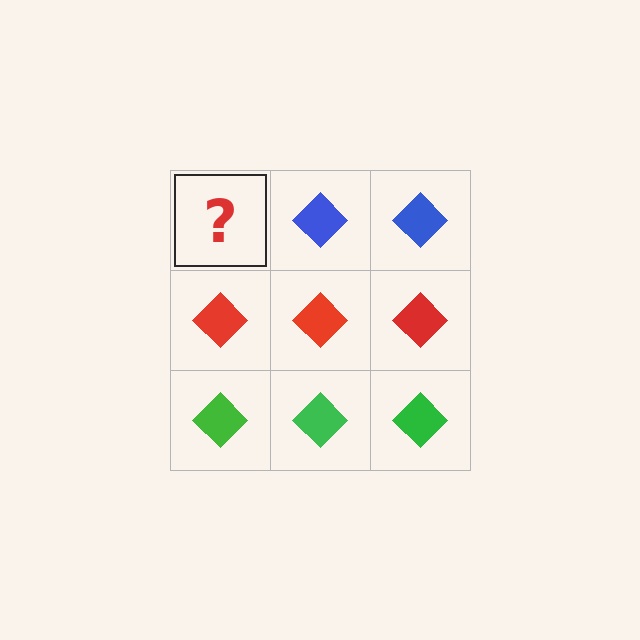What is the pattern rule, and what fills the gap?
The rule is that each row has a consistent color. The gap should be filled with a blue diamond.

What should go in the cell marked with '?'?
The missing cell should contain a blue diamond.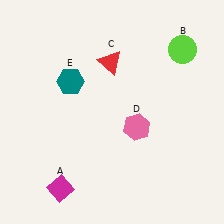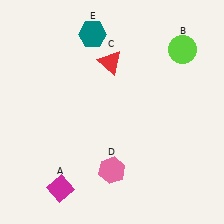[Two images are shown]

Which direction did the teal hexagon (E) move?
The teal hexagon (E) moved up.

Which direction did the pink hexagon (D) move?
The pink hexagon (D) moved down.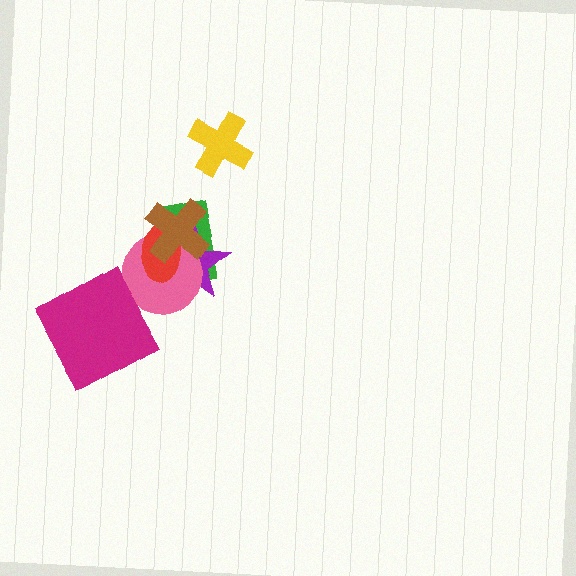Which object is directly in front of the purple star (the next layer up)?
The pink circle is directly in front of the purple star.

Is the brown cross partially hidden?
No, no other shape covers it.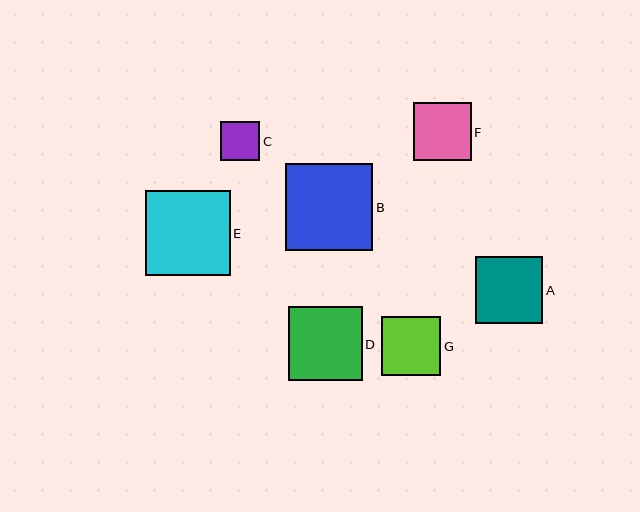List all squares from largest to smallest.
From largest to smallest: B, E, D, A, G, F, C.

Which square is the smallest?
Square C is the smallest with a size of approximately 39 pixels.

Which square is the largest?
Square B is the largest with a size of approximately 88 pixels.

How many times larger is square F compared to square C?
Square F is approximately 1.5 times the size of square C.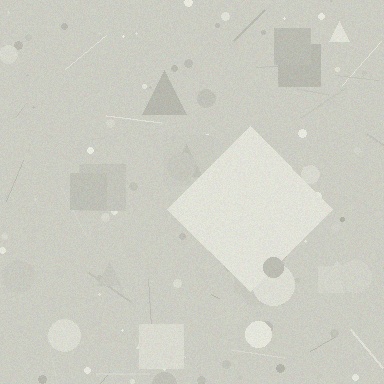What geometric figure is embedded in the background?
A diamond is embedded in the background.